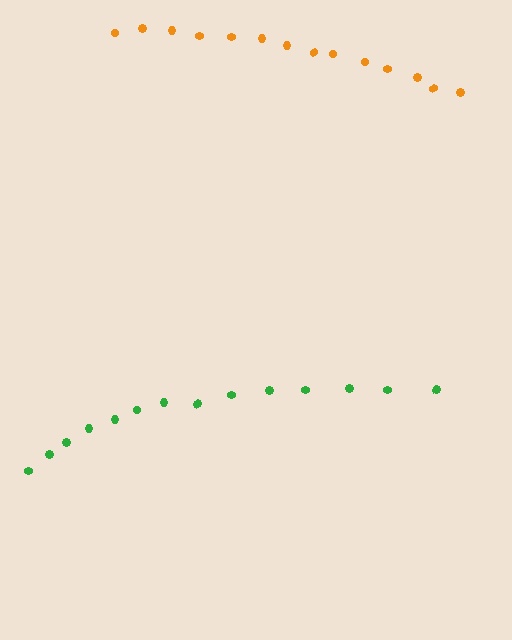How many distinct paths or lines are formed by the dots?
There are 2 distinct paths.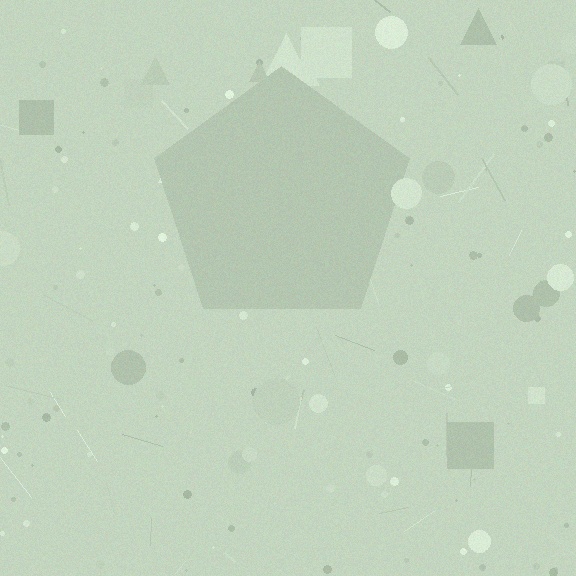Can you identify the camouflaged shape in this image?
The camouflaged shape is a pentagon.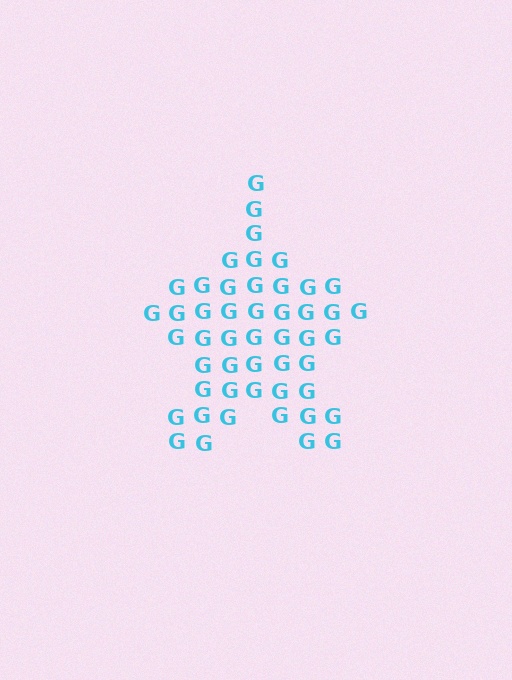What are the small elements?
The small elements are letter G's.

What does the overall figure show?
The overall figure shows a star.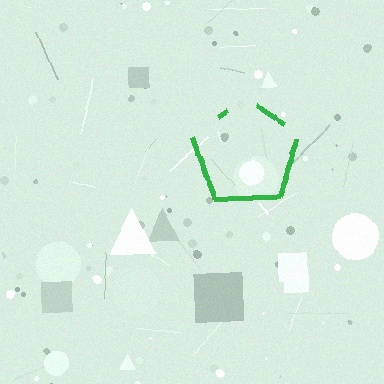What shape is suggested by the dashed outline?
The dashed outline suggests a pentagon.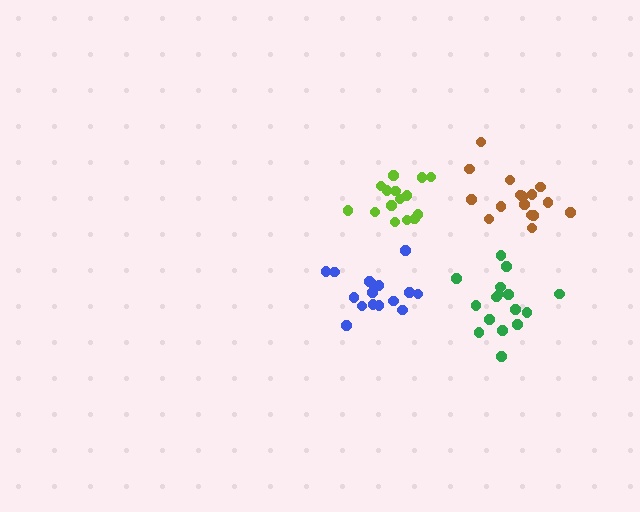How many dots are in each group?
Group 1: 16 dots, Group 2: 15 dots, Group 3: 16 dots, Group 4: 16 dots (63 total).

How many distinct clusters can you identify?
There are 4 distinct clusters.